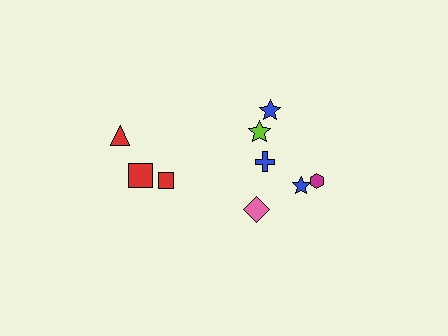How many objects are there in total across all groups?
There are 9 objects.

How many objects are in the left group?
There are 3 objects.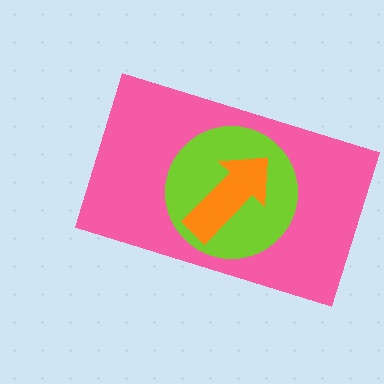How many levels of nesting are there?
3.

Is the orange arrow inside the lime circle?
Yes.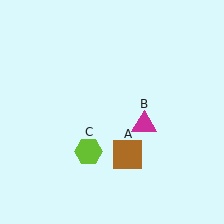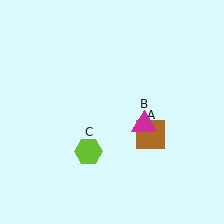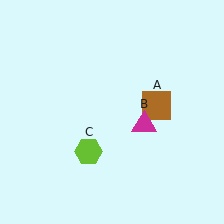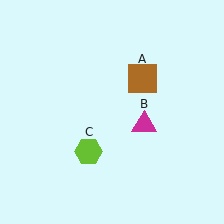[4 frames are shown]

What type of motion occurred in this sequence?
The brown square (object A) rotated counterclockwise around the center of the scene.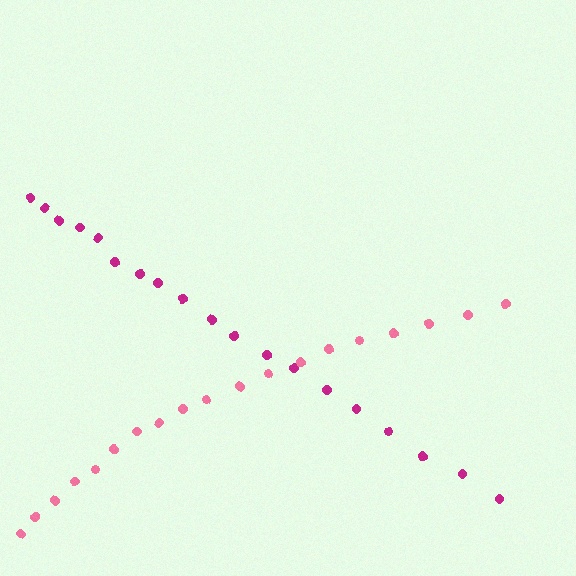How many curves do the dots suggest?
There are 2 distinct paths.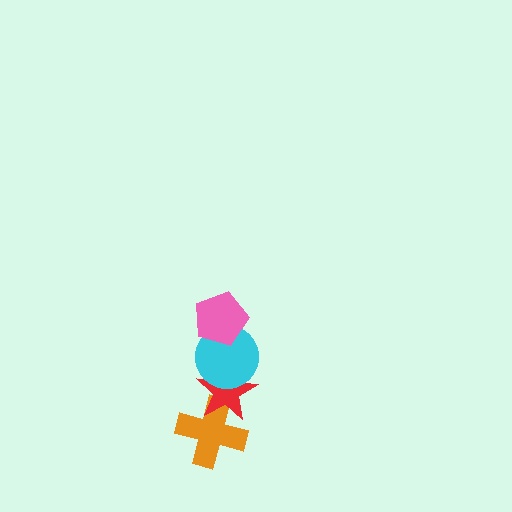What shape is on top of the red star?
The cyan circle is on top of the red star.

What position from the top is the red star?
The red star is 3rd from the top.